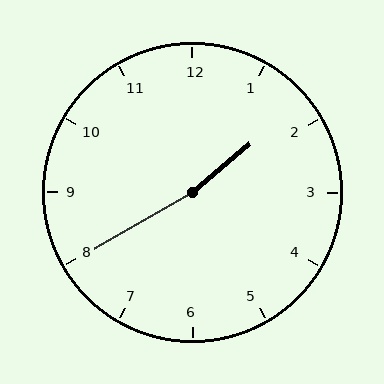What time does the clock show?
1:40.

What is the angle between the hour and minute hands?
Approximately 170 degrees.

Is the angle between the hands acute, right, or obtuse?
It is obtuse.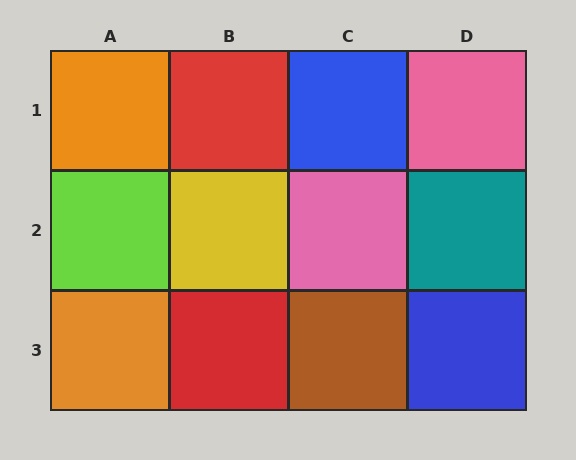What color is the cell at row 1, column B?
Red.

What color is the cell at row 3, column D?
Blue.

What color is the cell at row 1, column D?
Pink.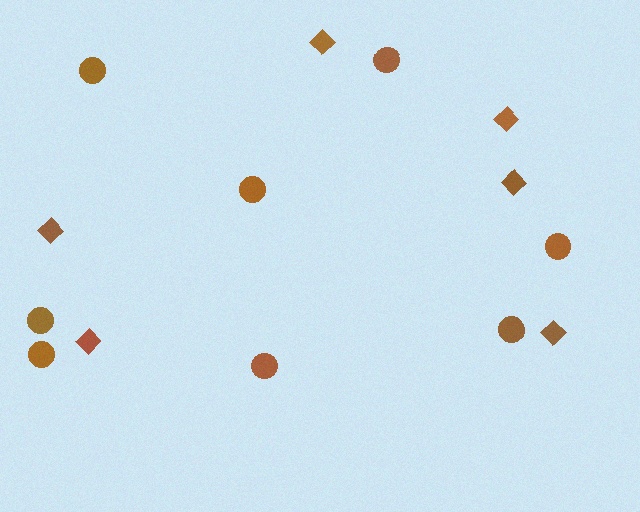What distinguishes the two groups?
There are 2 groups: one group of circles (8) and one group of diamonds (6).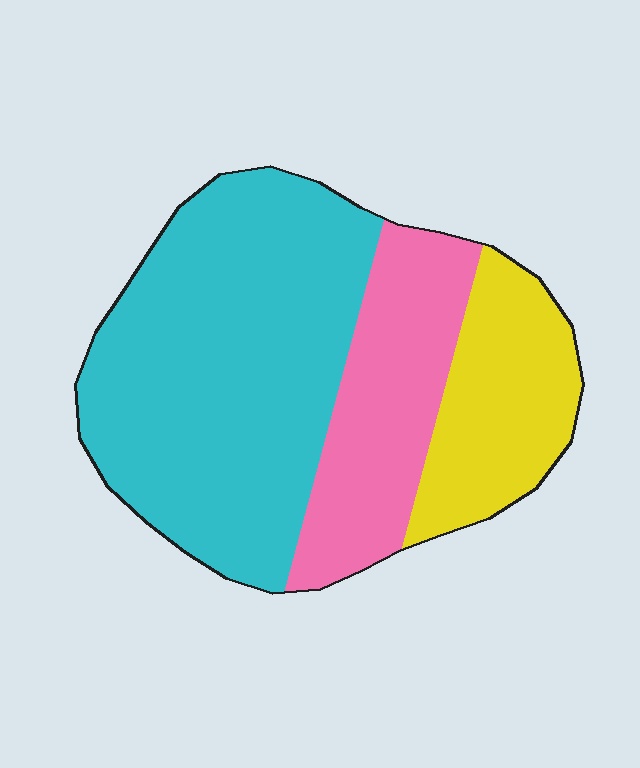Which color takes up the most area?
Cyan, at roughly 55%.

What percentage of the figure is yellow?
Yellow covers about 20% of the figure.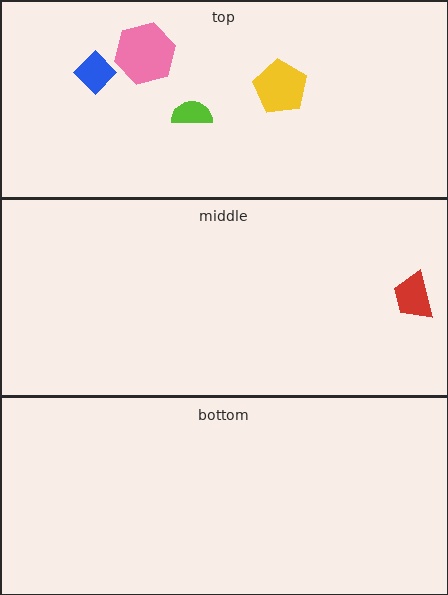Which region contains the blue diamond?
The top region.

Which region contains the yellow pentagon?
The top region.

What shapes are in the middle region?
The red trapezoid.